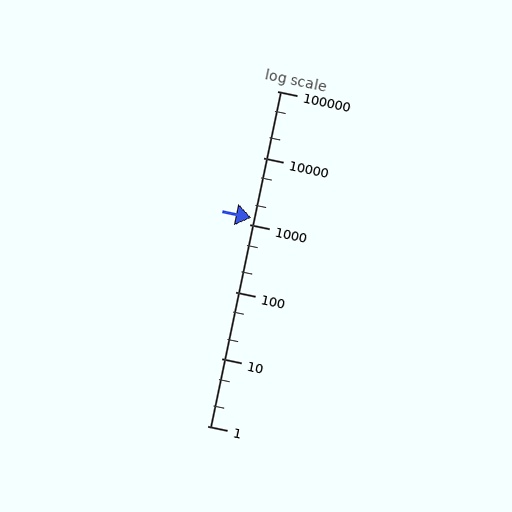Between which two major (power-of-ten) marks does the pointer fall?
The pointer is between 1000 and 10000.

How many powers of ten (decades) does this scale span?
The scale spans 5 decades, from 1 to 100000.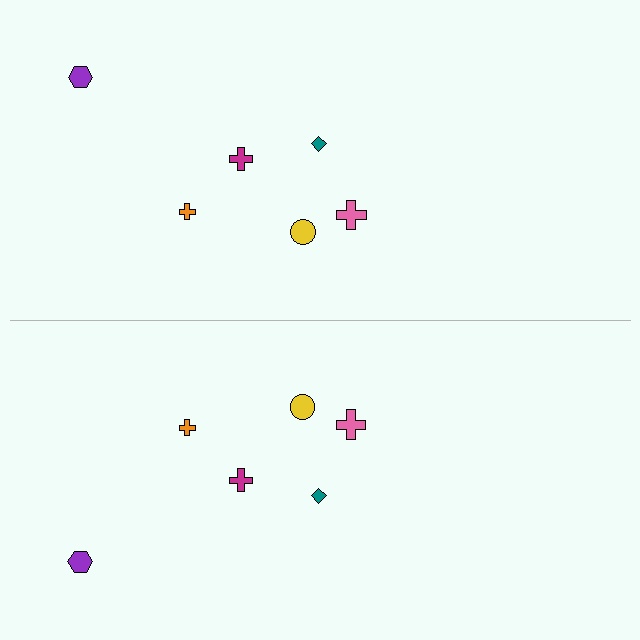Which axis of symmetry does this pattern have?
The pattern has a horizontal axis of symmetry running through the center of the image.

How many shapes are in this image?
There are 12 shapes in this image.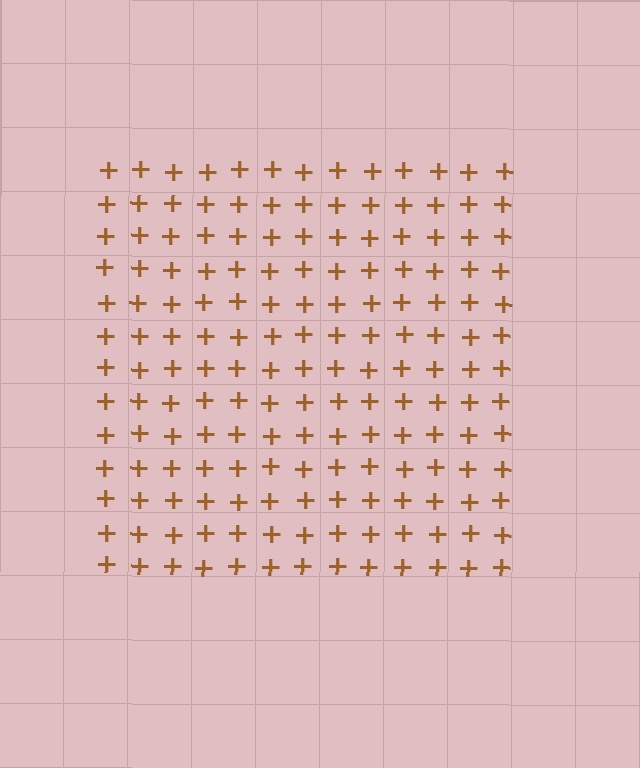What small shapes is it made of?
It is made of small plus signs.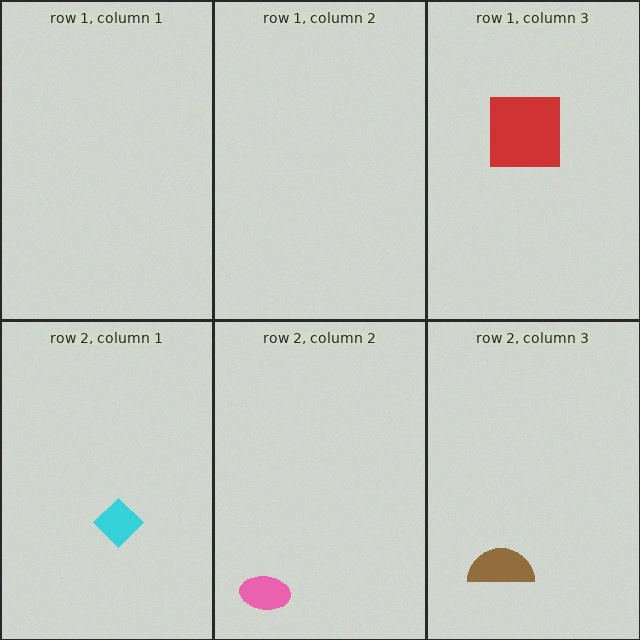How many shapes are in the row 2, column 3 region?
1.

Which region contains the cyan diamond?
The row 2, column 1 region.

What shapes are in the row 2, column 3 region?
The brown semicircle.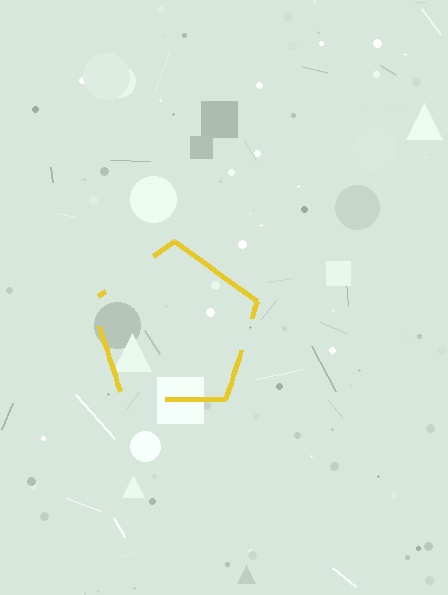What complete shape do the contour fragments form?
The contour fragments form a pentagon.